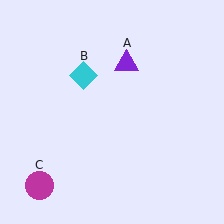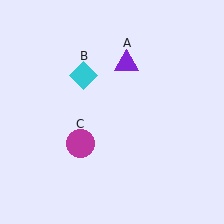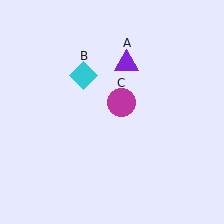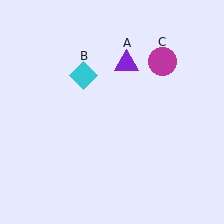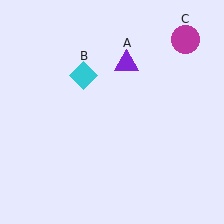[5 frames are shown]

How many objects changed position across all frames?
1 object changed position: magenta circle (object C).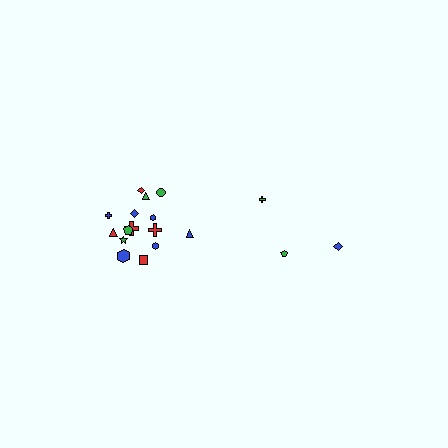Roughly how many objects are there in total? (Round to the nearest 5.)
Roughly 20 objects in total.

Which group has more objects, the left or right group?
The left group.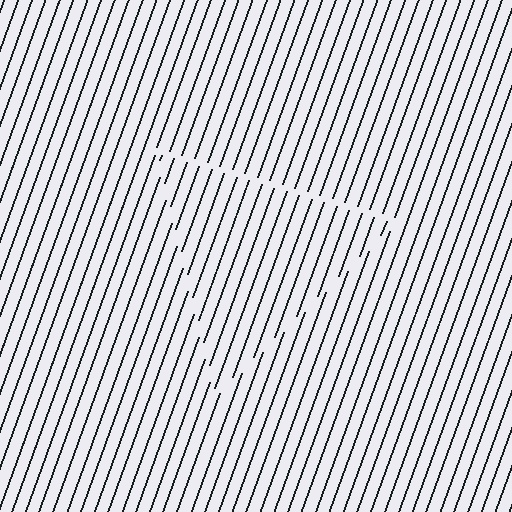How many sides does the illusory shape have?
3 sides — the line-ends trace a triangle.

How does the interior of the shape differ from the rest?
The interior of the shape contains the same grating, shifted by half a period — the contour is defined by the phase discontinuity where line-ends from the inner and outer gratings abut.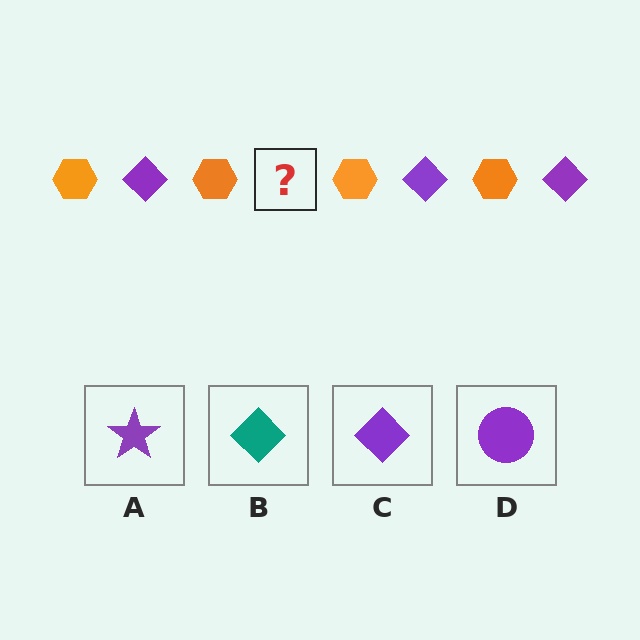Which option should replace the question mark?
Option C.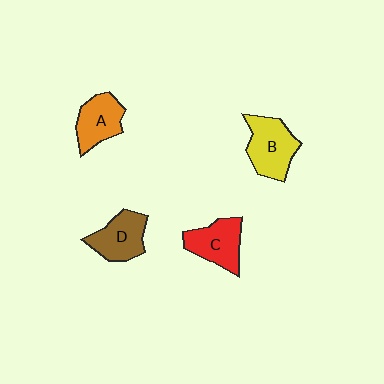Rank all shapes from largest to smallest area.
From largest to smallest: B (yellow), C (red), D (brown), A (orange).